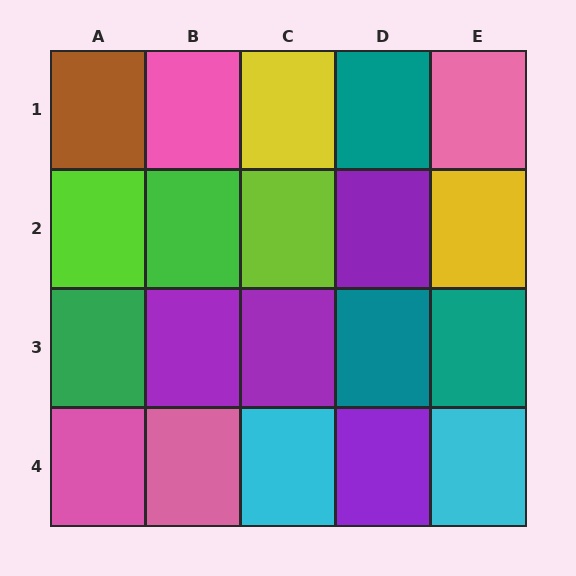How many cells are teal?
3 cells are teal.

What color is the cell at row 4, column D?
Purple.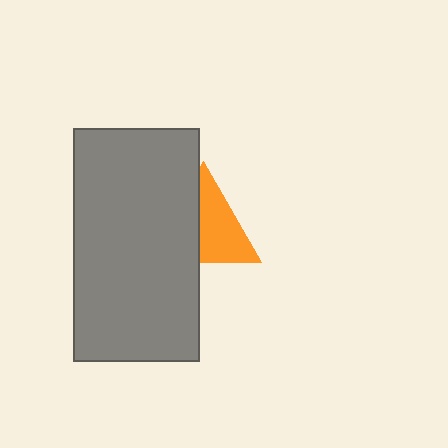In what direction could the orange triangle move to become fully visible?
The orange triangle could move right. That would shift it out from behind the gray rectangle entirely.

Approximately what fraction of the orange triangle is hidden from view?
Roughly 43% of the orange triangle is hidden behind the gray rectangle.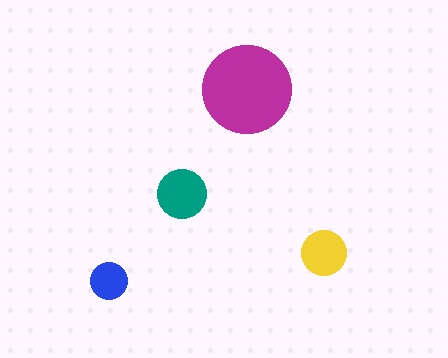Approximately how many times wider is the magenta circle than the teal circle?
About 2 times wider.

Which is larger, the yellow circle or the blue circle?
The yellow one.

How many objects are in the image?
There are 4 objects in the image.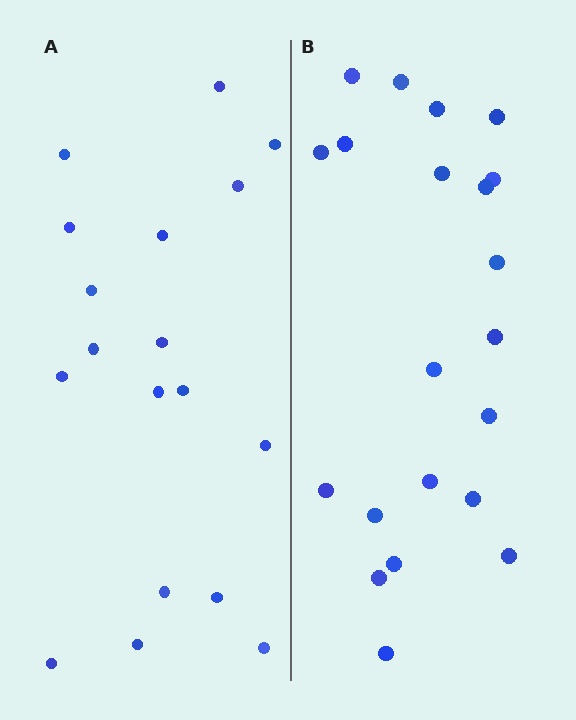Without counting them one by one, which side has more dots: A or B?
Region B (the right region) has more dots.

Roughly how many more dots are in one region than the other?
Region B has just a few more — roughly 2 or 3 more dots than region A.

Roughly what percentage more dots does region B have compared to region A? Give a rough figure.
About 15% more.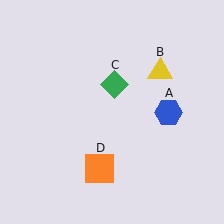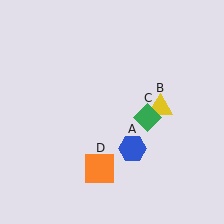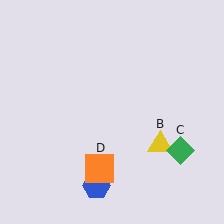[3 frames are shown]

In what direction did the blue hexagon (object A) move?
The blue hexagon (object A) moved down and to the left.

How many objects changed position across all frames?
3 objects changed position: blue hexagon (object A), yellow triangle (object B), green diamond (object C).